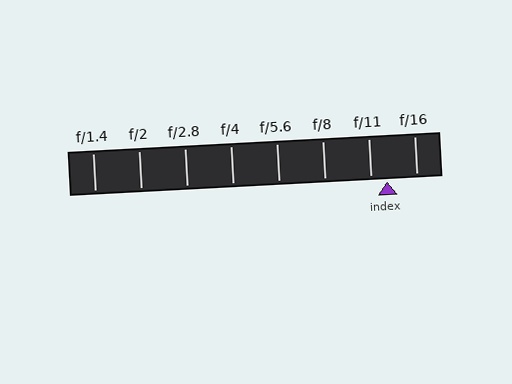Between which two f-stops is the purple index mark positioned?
The index mark is between f/11 and f/16.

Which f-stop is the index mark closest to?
The index mark is closest to f/11.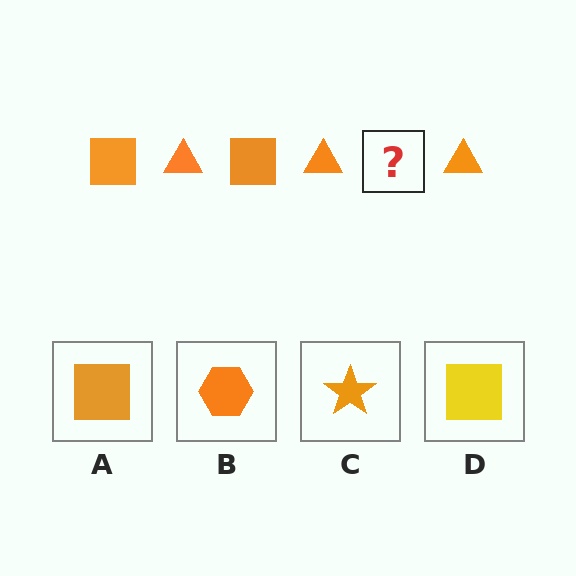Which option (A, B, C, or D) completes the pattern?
A.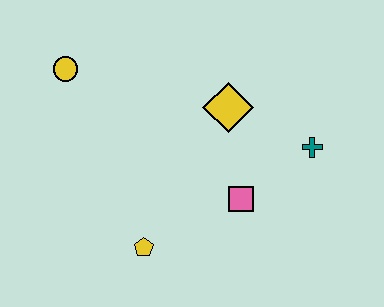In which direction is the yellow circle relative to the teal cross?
The yellow circle is to the left of the teal cross.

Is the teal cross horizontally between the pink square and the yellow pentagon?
No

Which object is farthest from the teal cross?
The yellow circle is farthest from the teal cross.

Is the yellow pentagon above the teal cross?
No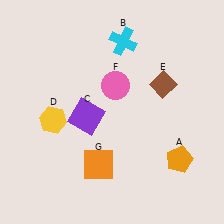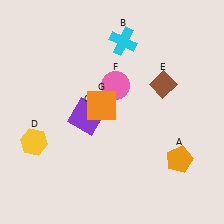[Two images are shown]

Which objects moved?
The objects that moved are: the yellow hexagon (D), the orange square (G).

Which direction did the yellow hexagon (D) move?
The yellow hexagon (D) moved down.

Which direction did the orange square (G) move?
The orange square (G) moved up.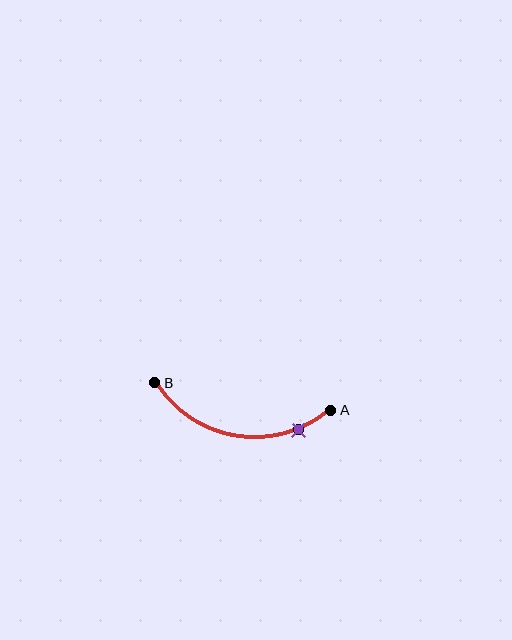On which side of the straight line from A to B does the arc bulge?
The arc bulges below the straight line connecting A and B.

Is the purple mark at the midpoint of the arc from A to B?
No. The purple mark lies on the arc but is closer to endpoint A. The arc midpoint would be at the point on the curve equidistant along the arc from both A and B.